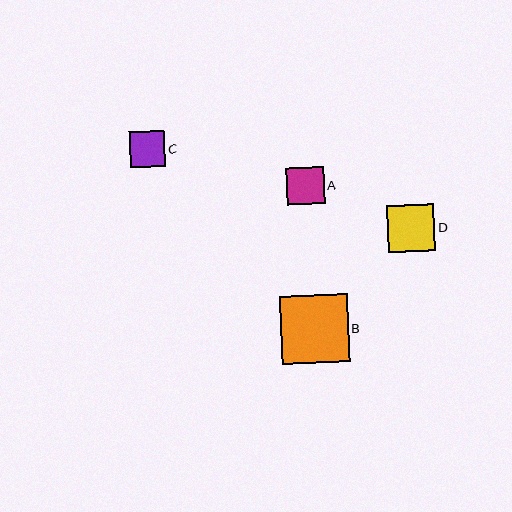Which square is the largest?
Square B is the largest with a size of approximately 68 pixels.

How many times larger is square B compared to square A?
Square B is approximately 1.8 times the size of square A.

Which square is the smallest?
Square C is the smallest with a size of approximately 35 pixels.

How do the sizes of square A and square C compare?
Square A and square C are approximately the same size.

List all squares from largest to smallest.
From largest to smallest: B, D, A, C.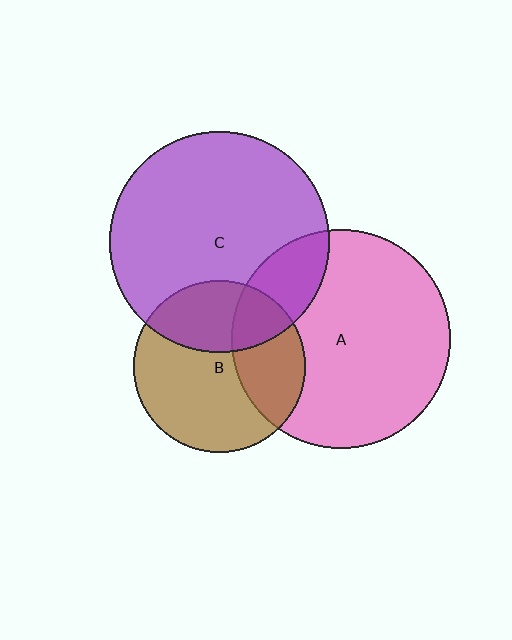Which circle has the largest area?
Circle C (purple).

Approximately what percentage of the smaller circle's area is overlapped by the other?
Approximately 30%.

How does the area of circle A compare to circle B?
Approximately 1.6 times.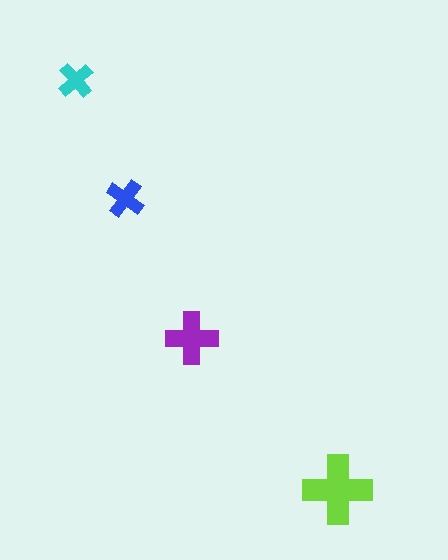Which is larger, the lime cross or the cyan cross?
The lime one.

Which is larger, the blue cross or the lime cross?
The lime one.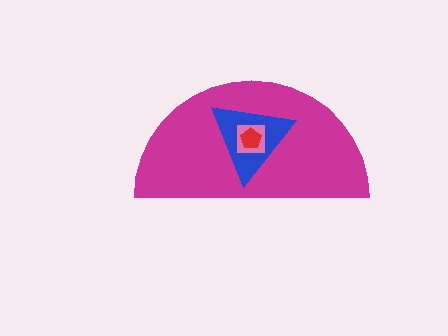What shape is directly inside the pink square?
The red pentagon.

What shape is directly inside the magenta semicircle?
The blue triangle.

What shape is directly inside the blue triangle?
The pink square.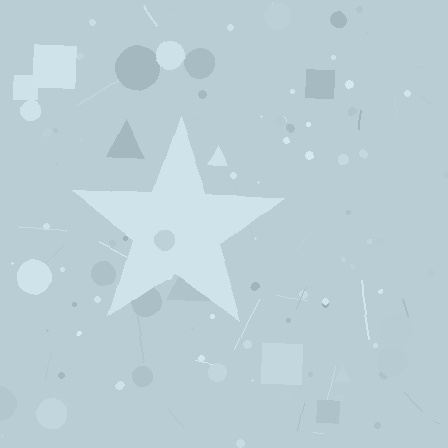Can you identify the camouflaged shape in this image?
The camouflaged shape is a star.